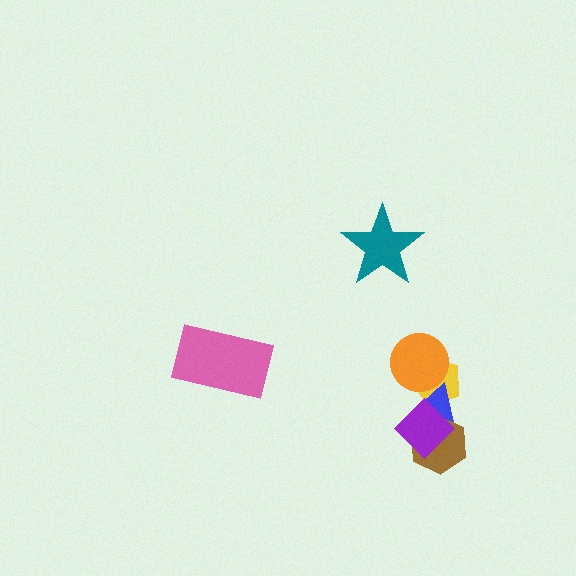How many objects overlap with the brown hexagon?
2 objects overlap with the brown hexagon.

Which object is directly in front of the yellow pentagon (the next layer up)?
The blue triangle is directly in front of the yellow pentagon.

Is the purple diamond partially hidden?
No, no other shape covers it.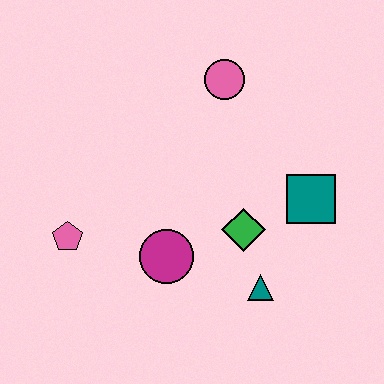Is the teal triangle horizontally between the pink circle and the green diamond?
No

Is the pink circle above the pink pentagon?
Yes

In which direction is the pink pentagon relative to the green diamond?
The pink pentagon is to the left of the green diamond.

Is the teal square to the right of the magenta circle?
Yes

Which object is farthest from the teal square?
The pink pentagon is farthest from the teal square.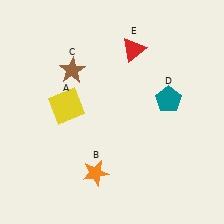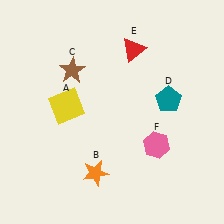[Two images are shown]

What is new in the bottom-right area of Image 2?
A pink hexagon (F) was added in the bottom-right area of Image 2.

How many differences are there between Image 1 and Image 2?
There is 1 difference between the two images.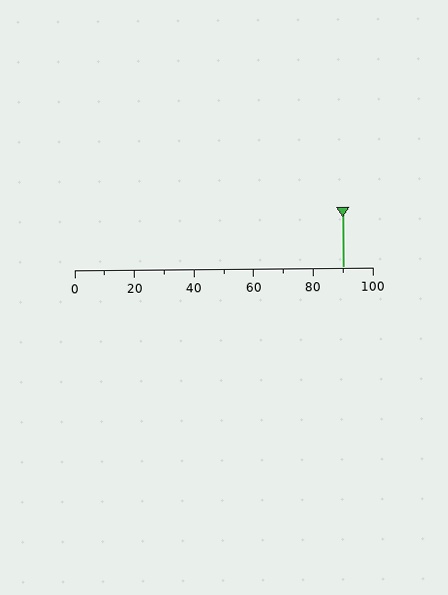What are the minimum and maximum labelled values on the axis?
The axis runs from 0 to 100.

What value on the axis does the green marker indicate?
The marker indicates approximately 90.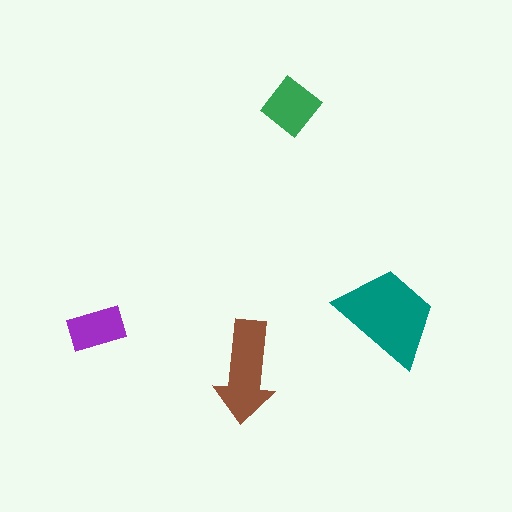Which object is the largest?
The teal trapezoid.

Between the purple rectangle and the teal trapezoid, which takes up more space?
The teal trapezoid.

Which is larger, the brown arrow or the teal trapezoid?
The teal trapezoid.